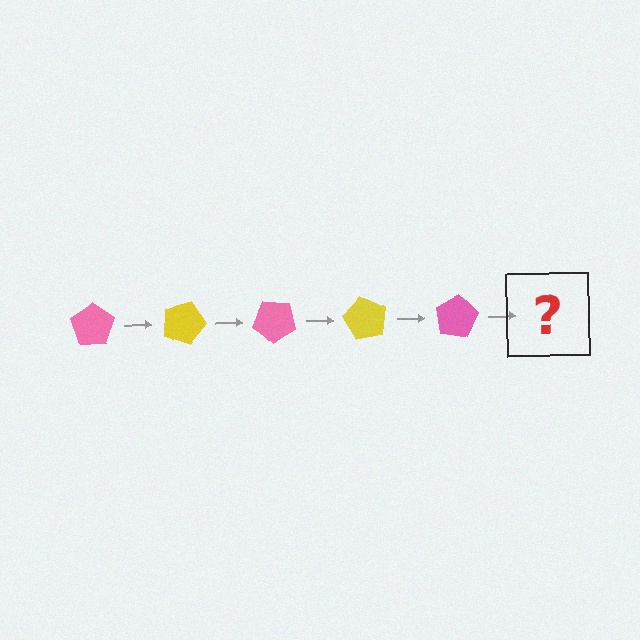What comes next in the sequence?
The next element should be a yellow pentagon, rotated 100 degrees from the start.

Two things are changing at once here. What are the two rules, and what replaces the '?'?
The two rules are that it rotates 20 degrees each step and the color cycles through pink and yellow. The '?' should be a yellow pentagon, rotated 100 degrees from the start.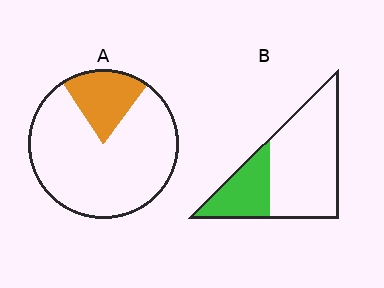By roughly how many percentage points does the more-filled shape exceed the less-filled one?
By roughly 10 percentage points (B over A).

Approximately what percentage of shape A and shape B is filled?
A is approximately 20% and B is approximately 30%.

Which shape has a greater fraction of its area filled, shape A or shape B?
Shape B.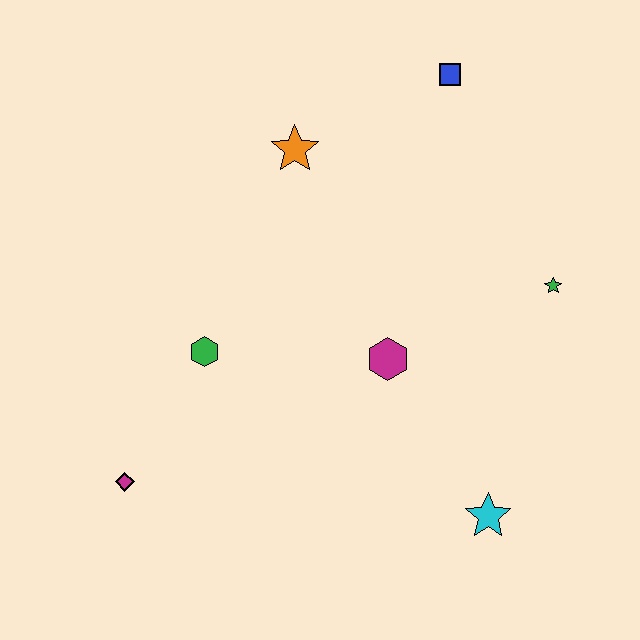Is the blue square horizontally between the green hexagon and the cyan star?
Yes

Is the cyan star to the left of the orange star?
No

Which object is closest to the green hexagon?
The magenta diamond is closest to the green hexagon.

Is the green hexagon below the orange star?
Yes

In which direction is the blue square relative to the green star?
The blue square is above the green star.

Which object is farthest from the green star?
The magenta diamond is farthest from the green star.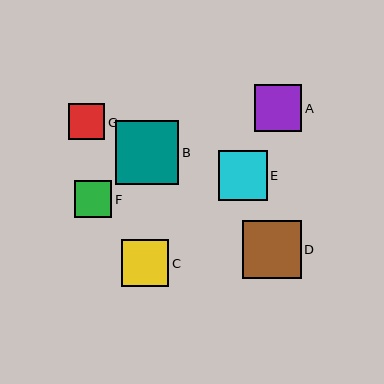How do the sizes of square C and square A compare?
Square C and square A are approximately the same size.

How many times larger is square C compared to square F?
Square C is approximately 1.3 times the size of square F.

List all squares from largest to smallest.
From largest to smallest: B, D, E, C, A, F, G.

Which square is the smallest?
Square G is the smallest with a size of approximately 36 pixels.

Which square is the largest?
Square B is the largest with a size of approximately 63 pixels.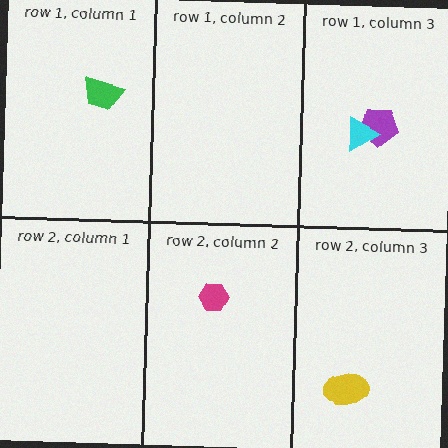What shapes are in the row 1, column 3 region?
The purple pentagon, the cyan triangle.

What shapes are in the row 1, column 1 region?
The green trapezoid.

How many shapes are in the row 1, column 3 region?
2.